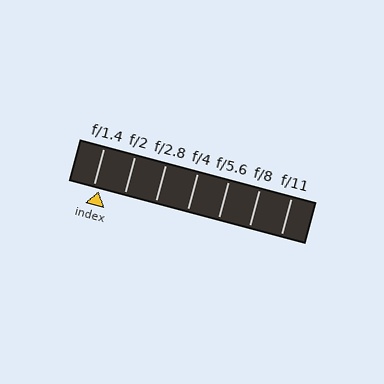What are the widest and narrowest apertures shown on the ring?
The widest aperture shown is f/1.4 and the narrowest is f/11.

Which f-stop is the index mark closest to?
The index mark is closest to f/1.4.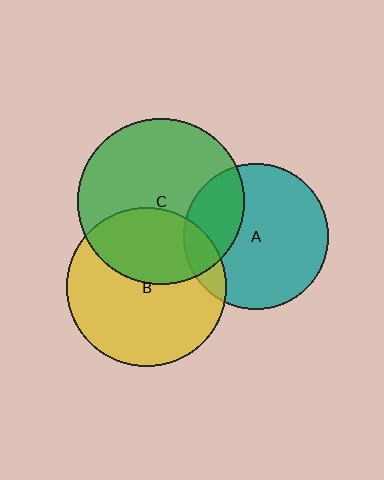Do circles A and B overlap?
Yes.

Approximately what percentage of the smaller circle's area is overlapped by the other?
Approximately 10%.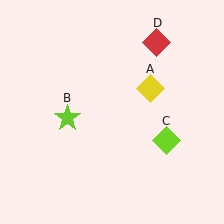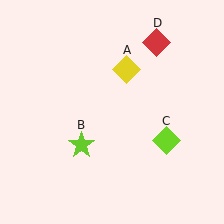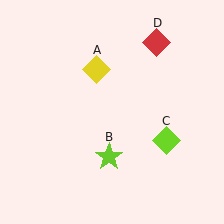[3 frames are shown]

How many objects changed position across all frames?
2 objects changed position: yellow diamond (object A), lime star (object B).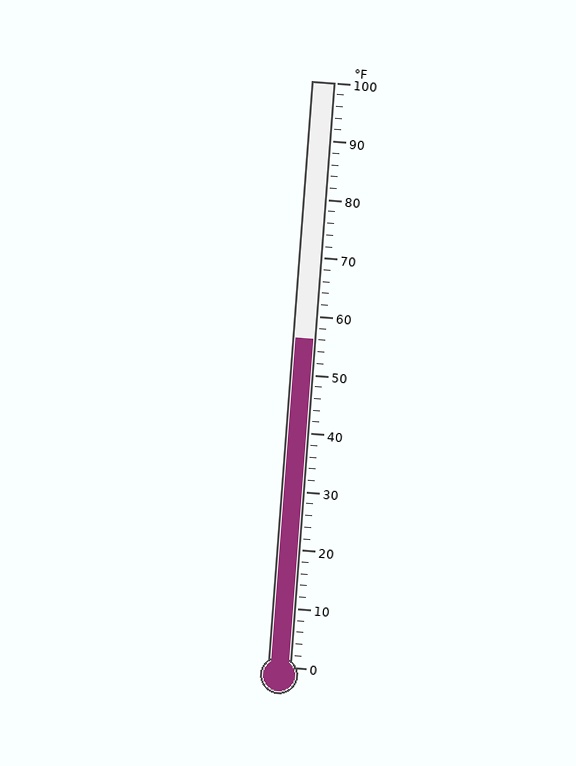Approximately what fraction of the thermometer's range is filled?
The thermometer is filled to approximately 55% of its range.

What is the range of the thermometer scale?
The thermometer scale ranges from 0°F to 100°F.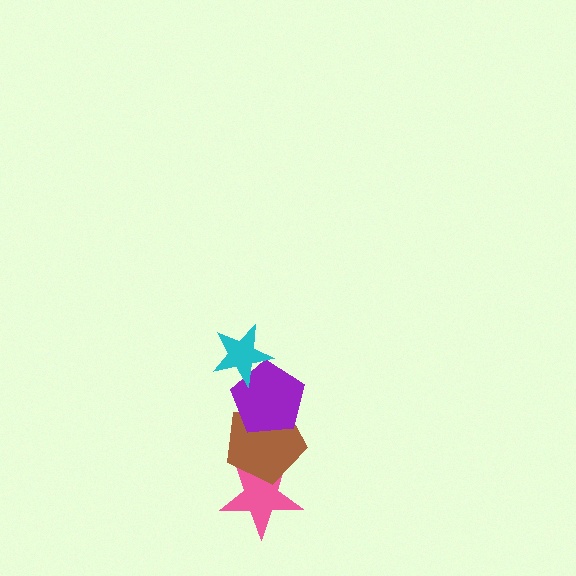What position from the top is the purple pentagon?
The purple pentagon is 2nd from the top.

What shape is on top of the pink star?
The brown pentagon is on top of the pink star.